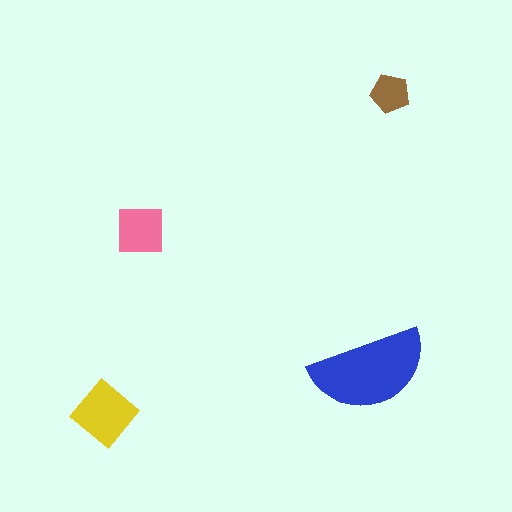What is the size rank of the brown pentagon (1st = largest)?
4th.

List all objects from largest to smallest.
The blue semicircle, the yellow diamond, the pink square, the brown pentagon.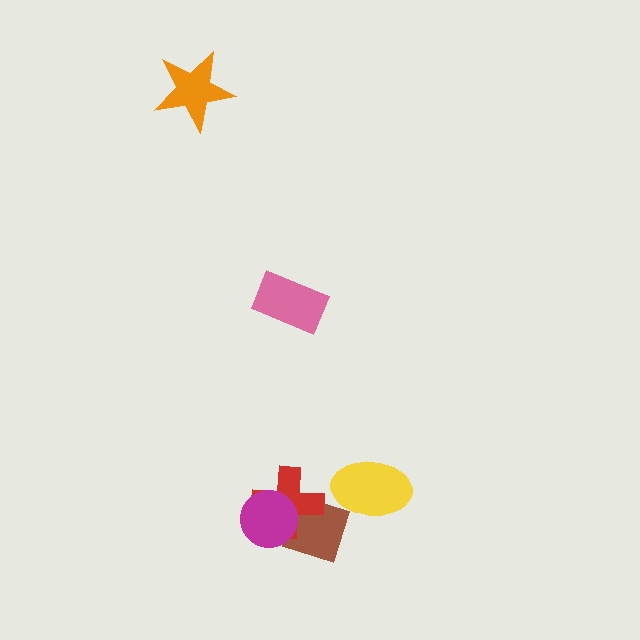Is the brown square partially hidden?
Yes, it is partially covered by another shape.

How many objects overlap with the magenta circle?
2 objects overlap with the magenta circle.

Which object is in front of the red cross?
The magenta circle is in front of the red cross.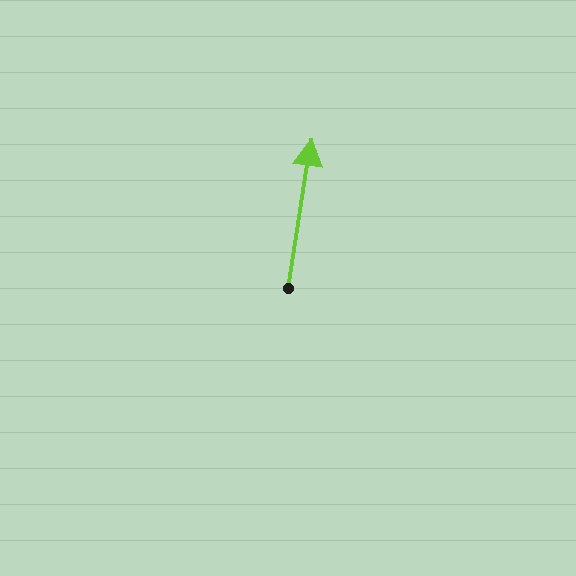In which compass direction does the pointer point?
North.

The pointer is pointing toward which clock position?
Roughly 12 o'clock.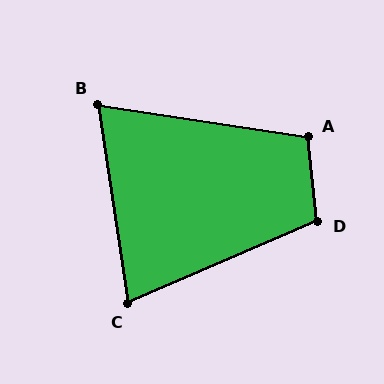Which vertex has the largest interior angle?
D, at approximately 107 degrees.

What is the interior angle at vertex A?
Approximately 105 degrees (obtuse).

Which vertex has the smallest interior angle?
B, at approximately 73 degrees.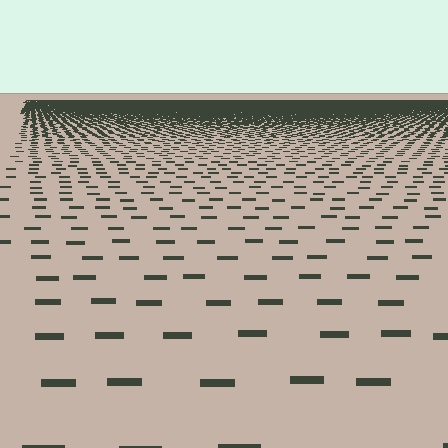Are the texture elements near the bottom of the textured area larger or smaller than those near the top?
Larger. Near the bottom, elements are closer to the viewer and appear at a bigger on-screen size.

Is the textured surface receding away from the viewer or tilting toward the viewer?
The surface is receding away from the viewer. Texture elements get smaller and denser toward the top.